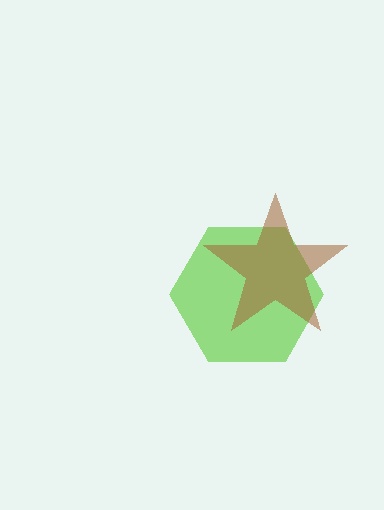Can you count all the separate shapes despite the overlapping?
Yes, there are 2 separate shapes.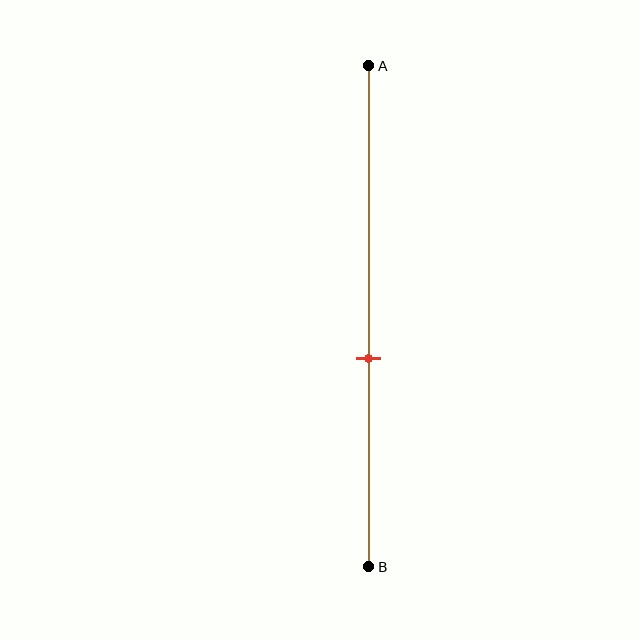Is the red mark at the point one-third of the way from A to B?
No, the mark is at about 60% from A, not at the 33% one-third point.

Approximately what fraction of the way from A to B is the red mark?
The red mark is approximately 60% of the way from A to B.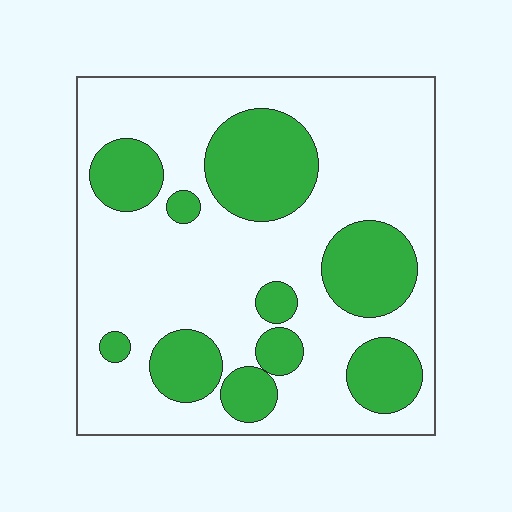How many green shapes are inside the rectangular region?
10.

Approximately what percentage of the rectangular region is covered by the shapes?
Approximately 30%.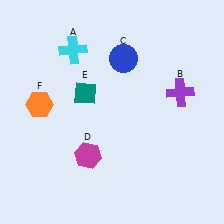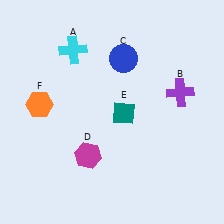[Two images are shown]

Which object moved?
The teal diamond (E) moved right.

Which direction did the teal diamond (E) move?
The teal diamond (E) moved right.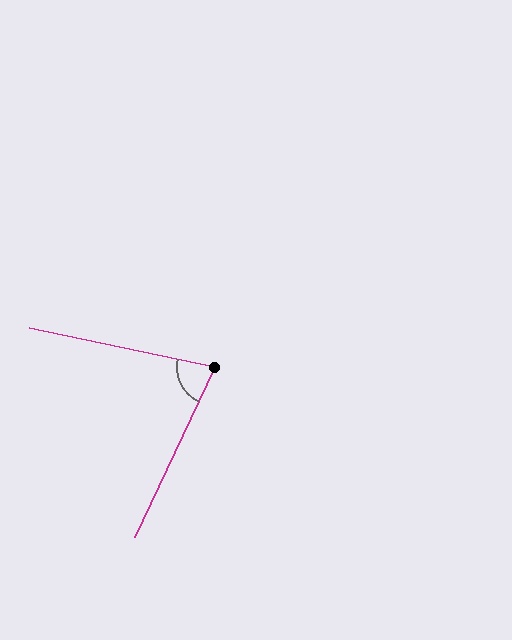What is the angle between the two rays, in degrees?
Approximately 77 degrees.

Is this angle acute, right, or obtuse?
It is acute.